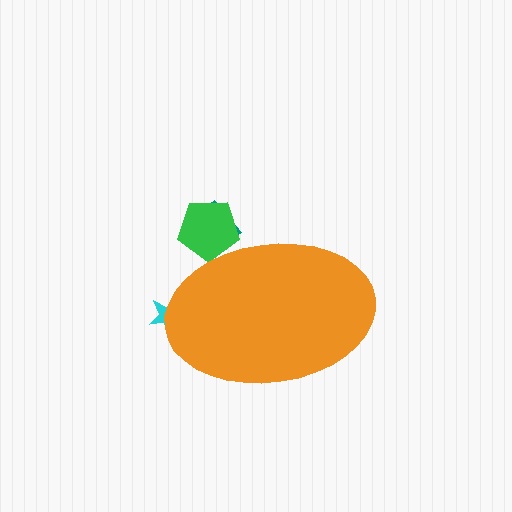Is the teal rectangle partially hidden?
Yes, the teal rectangle is partially hidden behind the orange ellipse.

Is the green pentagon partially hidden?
Yes, the green pentagon is partially hidden behind the orange ellipse.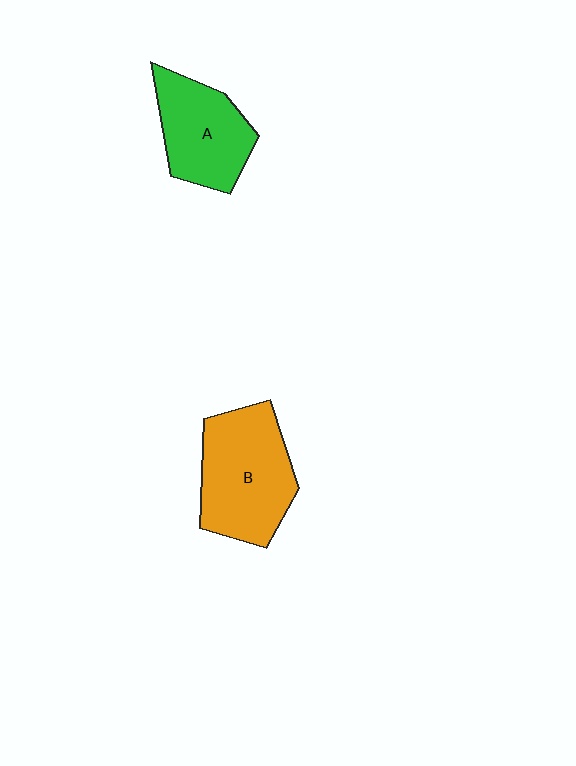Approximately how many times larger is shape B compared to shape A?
Approximately 1.3 times.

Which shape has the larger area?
Shape B (orange).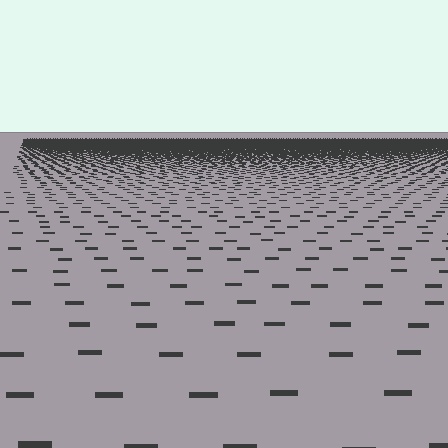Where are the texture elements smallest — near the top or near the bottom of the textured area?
Near the top.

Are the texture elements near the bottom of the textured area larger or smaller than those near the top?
Larger. Near the bottom, elements are closer to the viewer and appear at a bigger on-screen size.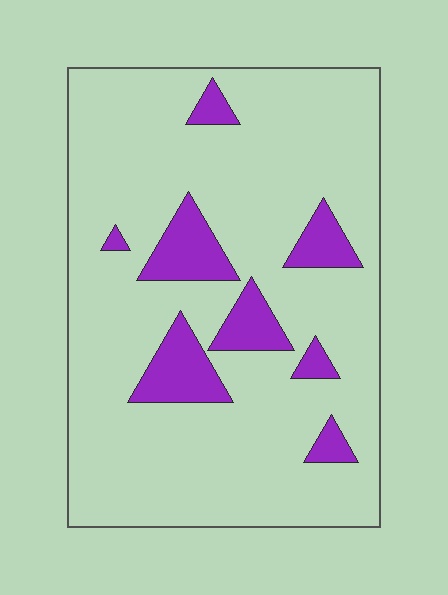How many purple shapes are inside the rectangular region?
8.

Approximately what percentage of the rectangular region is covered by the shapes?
Approximately 15%.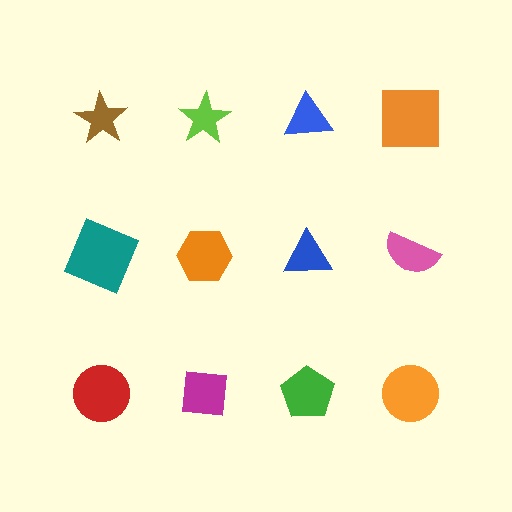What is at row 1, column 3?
A blue triangle.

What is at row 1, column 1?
A brown star.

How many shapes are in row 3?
4 shapes.